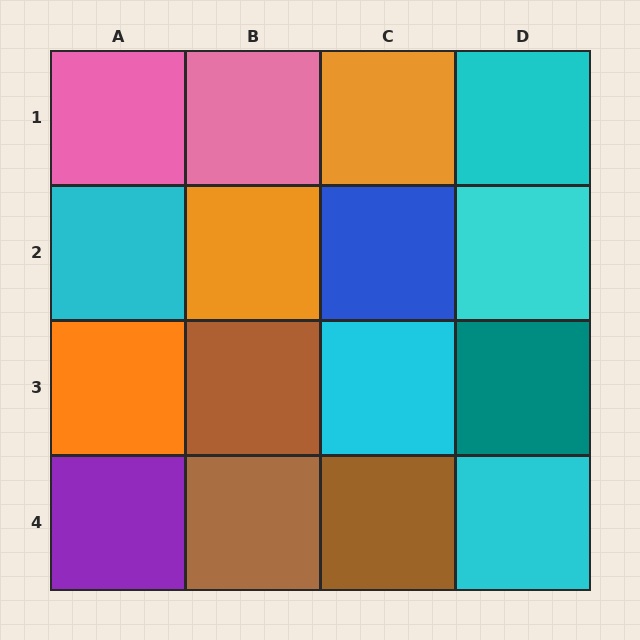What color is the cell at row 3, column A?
Orange.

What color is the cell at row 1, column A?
Pink.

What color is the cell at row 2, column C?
Blue.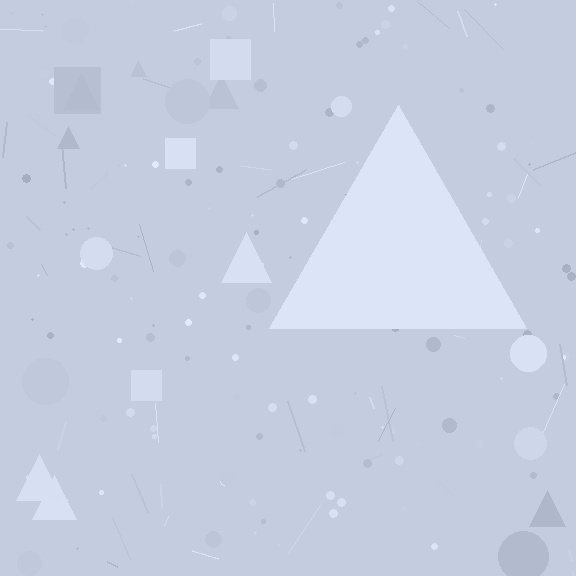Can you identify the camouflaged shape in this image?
The camouflaged shape is a triangle.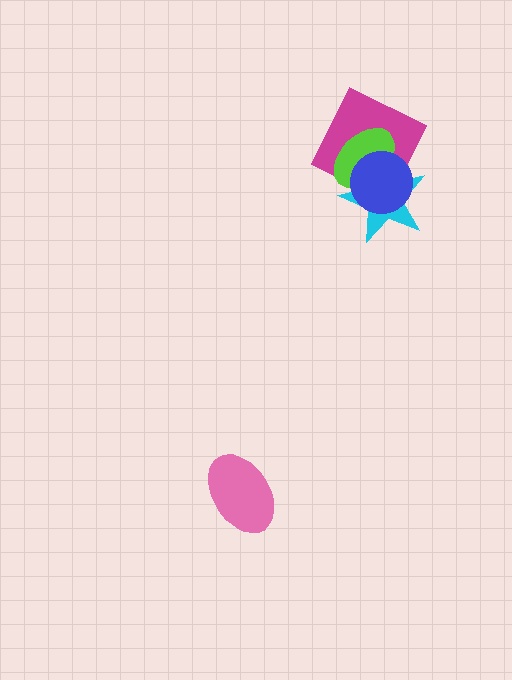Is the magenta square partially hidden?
Yes, it is partially covered by another shape.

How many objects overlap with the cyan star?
3 objects overlap with the cyan star.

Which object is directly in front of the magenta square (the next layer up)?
The lime ellipse is directly in front of the magenta square.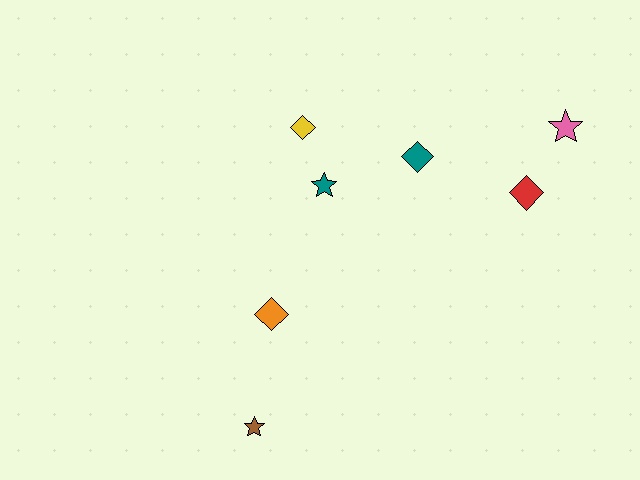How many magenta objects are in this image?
There are no magenta objects.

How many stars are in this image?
There are 3 stars.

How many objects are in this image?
There are 7 objects.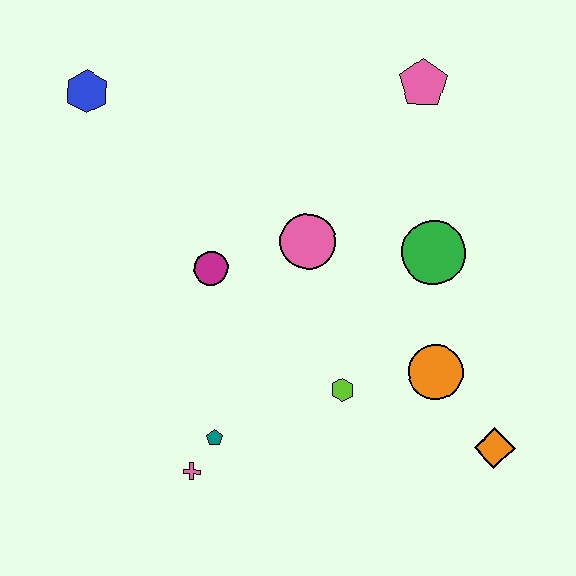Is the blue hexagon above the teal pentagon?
Yes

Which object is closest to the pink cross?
The teal pentagon is closest to the pink cross.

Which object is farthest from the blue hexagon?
The orange diamond is farthest from the blue hexagon.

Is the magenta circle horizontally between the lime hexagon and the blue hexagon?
Yes